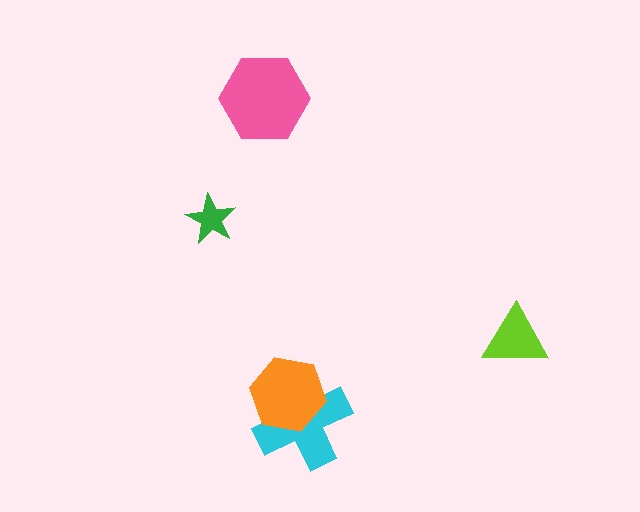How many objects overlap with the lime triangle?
0 objects overlap with the lime triangle.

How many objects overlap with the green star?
0 objects overlap with the green star.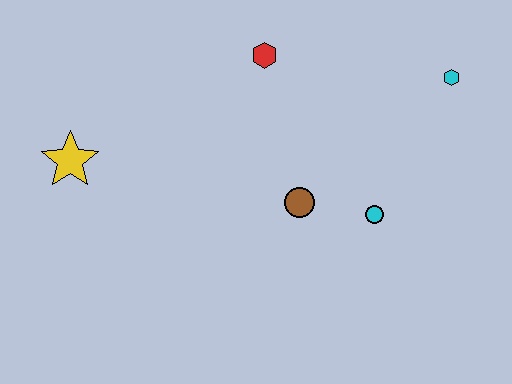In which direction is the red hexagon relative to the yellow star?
The red hexagon is to the right of the yellow star.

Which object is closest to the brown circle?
The cyan circle is closest to the brown circle.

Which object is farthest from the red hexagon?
The yellow star is farthest from the red hexagon.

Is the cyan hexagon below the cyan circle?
No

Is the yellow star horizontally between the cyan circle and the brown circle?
No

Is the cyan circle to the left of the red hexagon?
No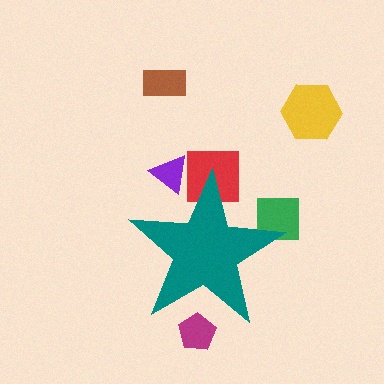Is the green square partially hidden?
Yes, the green square is partially hidden behind the teal star.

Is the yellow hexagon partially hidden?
No, the yellow hexagon is fully visible.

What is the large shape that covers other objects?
A teal star.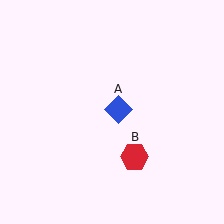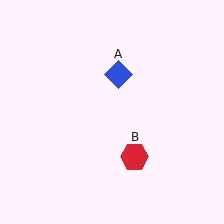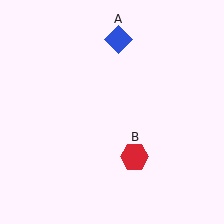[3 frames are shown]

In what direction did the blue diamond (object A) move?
The blue diamond (object A) moved up.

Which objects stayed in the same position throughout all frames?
Red hexagon (object B) remained stationary.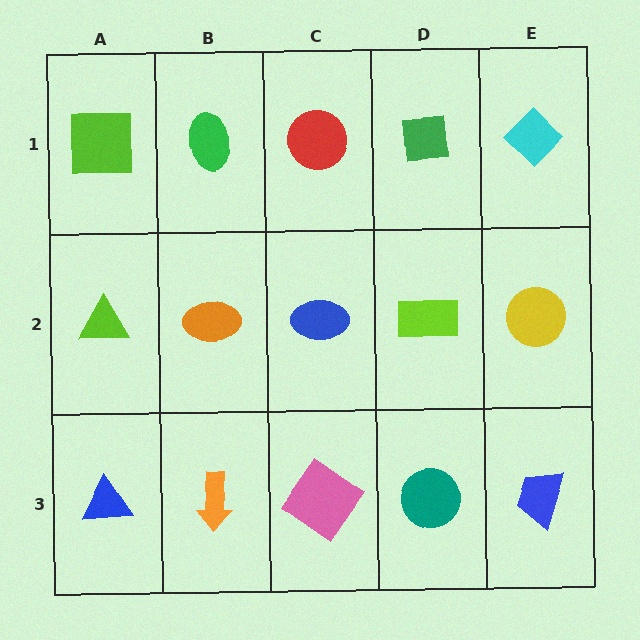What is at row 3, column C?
A pink diamond.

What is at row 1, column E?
A cyan diamond.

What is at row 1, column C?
A red circle.